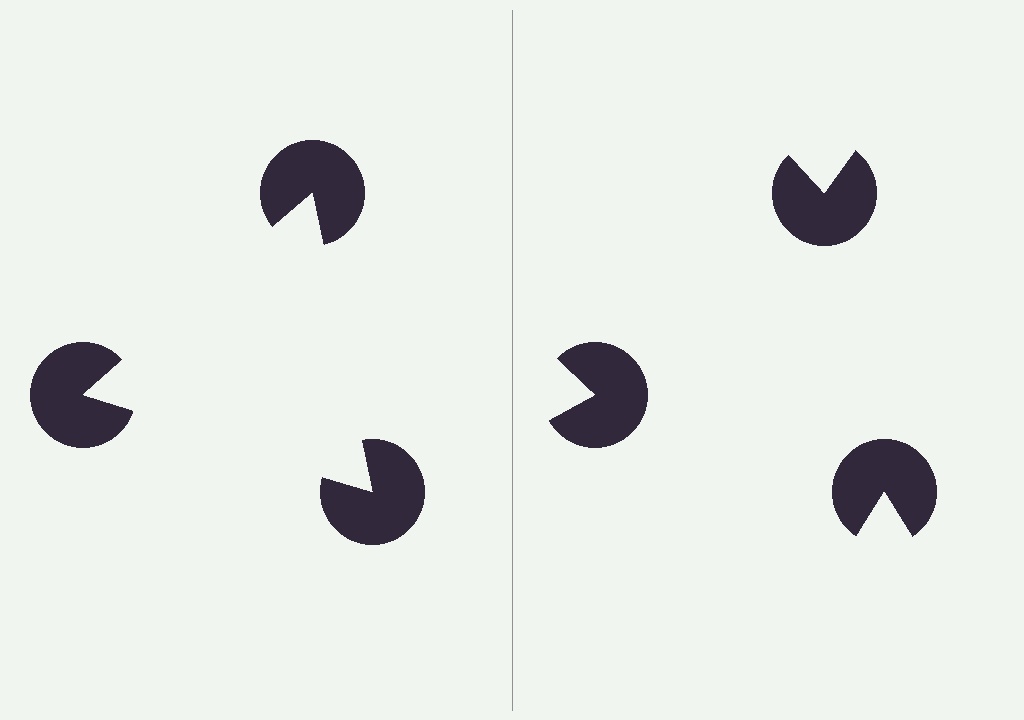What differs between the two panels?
The pac-man discs are positioned identically on both sides; only the wedge orientations differ. On the left they align to a triangle; on the right they are misaligned.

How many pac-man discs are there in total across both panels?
6 — 3 on each side.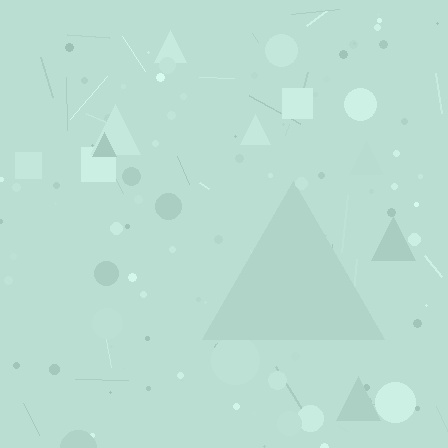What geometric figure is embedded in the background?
A triangle is embedded in the background.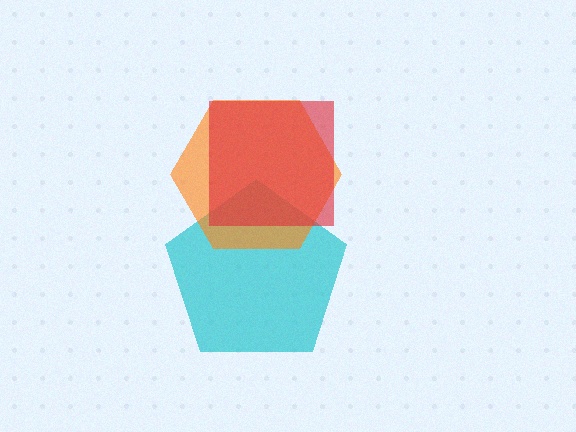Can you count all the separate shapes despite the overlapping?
Yes, there are 3 separate shapes.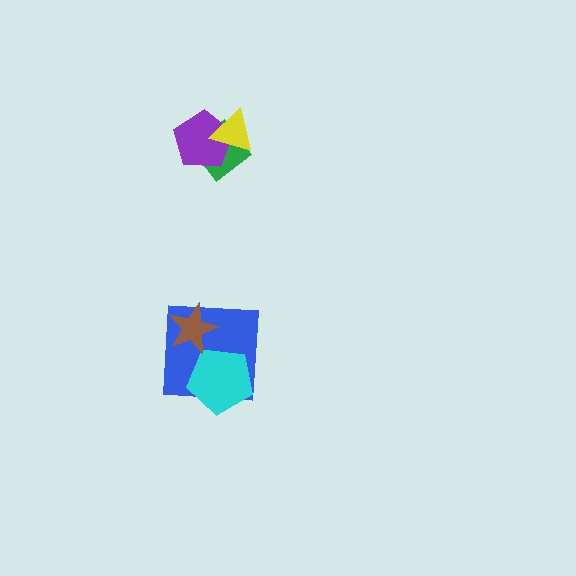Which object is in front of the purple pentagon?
The yellow triangle is in front of the purple pentagon.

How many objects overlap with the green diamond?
2 objects overlap with the green diamond.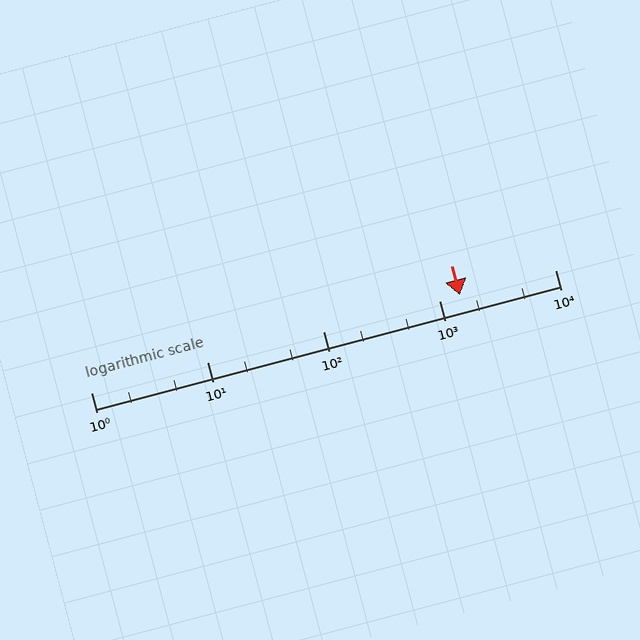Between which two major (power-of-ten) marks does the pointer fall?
The pointer is between 1000 and 10000.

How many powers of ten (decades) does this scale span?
The scale spans 4 decades, from 1 to 10000.